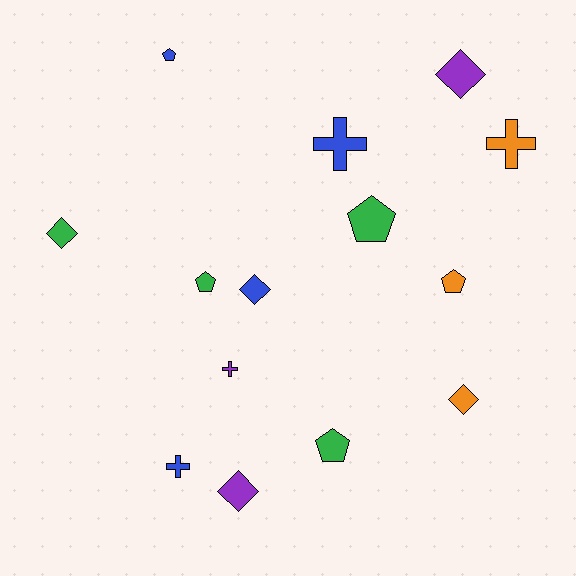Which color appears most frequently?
Green, with 4 objects.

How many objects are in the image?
There are 14 objects.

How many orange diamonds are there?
There is 1 orange diamond.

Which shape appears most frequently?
Pentagon, with 5 objects.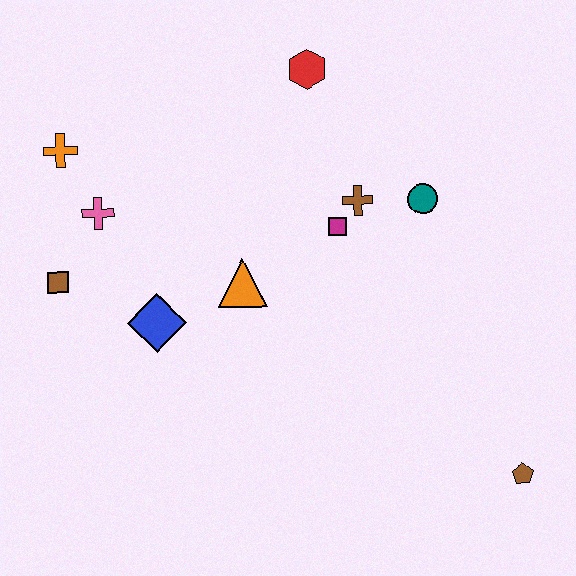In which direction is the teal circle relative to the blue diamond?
The teal circle is to the right of the blue diamond.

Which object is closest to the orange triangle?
The blue diamond is closest to the orange triangle.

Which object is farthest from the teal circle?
The brown square is farthest from the teal circle.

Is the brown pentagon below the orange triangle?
Yes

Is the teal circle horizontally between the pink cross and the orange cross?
No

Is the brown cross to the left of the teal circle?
Yes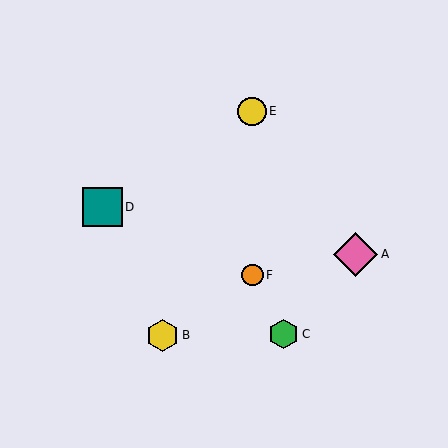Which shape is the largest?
The pink diamond (labeled A) is the largest.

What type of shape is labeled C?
Shape C is a green hexagon.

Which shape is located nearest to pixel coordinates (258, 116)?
The yellow circle (labeled E) at (252, 111) is nearest to that location.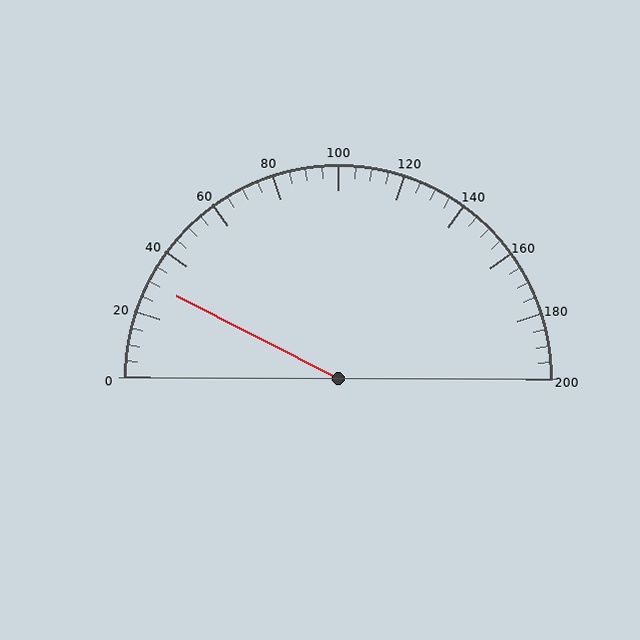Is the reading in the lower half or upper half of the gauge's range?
The reading is in the lower half of the range (0 to 200).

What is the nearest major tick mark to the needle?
The nearest major tick mark is 40.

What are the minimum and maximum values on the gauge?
The gauge ranges from 0 to 200.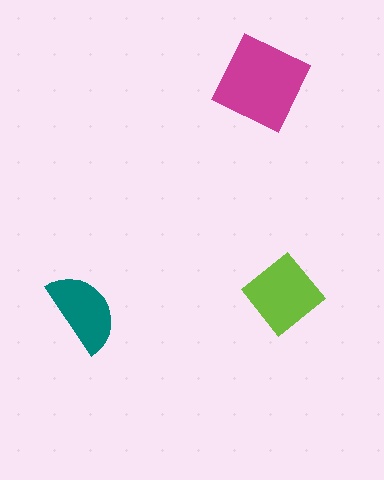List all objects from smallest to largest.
The teal semicircle, the lime diamond, the magenta diamond.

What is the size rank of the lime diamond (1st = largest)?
2nd.